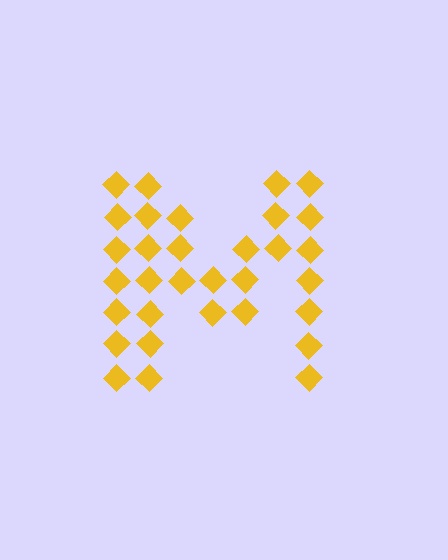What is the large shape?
The large shape is the letter M.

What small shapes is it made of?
It is made of small diamonds.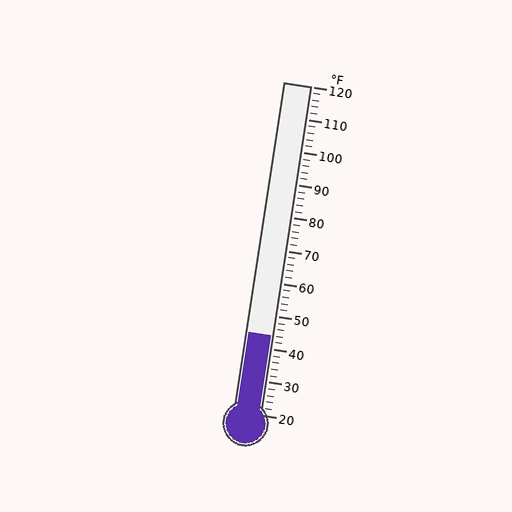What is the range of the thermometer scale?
The thermometer scale ranges from 20°F to 120°F.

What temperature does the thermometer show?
The thermometer shows approximately 44°F.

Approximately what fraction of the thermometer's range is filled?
The thermometer is filled to approximately 25% of its range.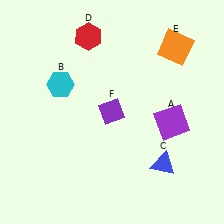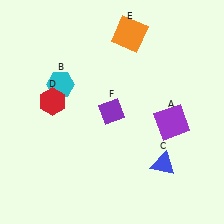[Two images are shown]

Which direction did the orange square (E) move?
The orange square (E) moved left.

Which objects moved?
The objects that moved are: the red hexagon (D), the orange square (E).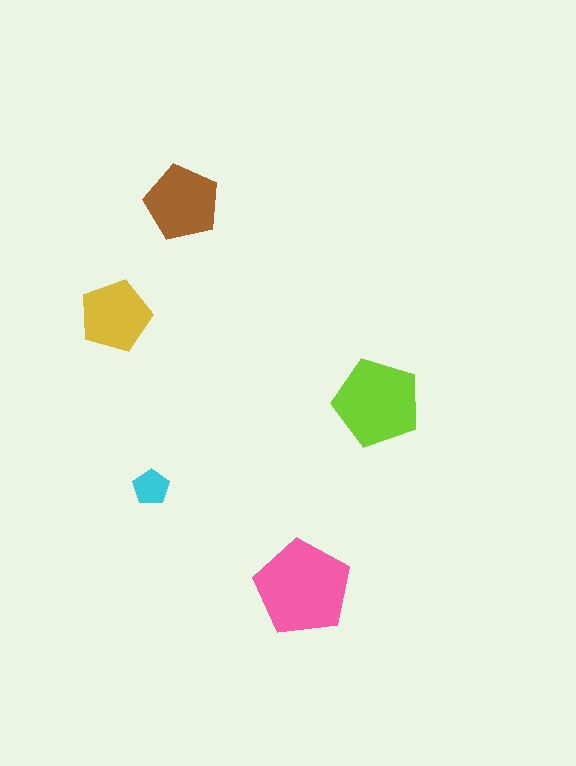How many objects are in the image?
There are 5 objects in the image.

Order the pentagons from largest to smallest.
the pink one, the lime one, the brown one, the yellow one, the cyan one.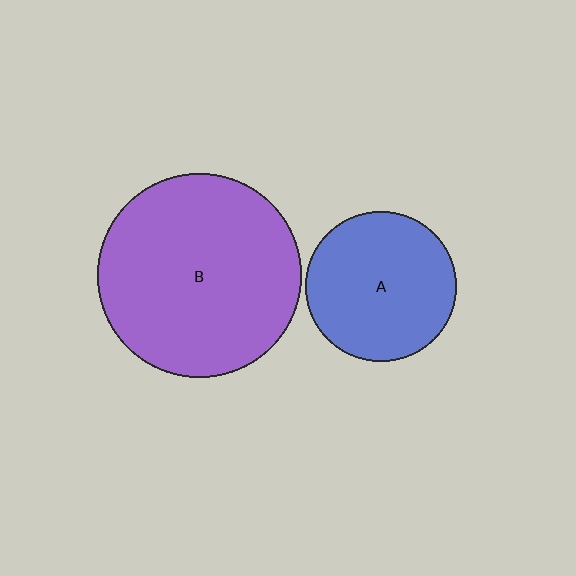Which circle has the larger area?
Circle B (purple).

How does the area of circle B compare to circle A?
Approximately 1.8 times.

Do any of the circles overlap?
No, none of the circles overlap.